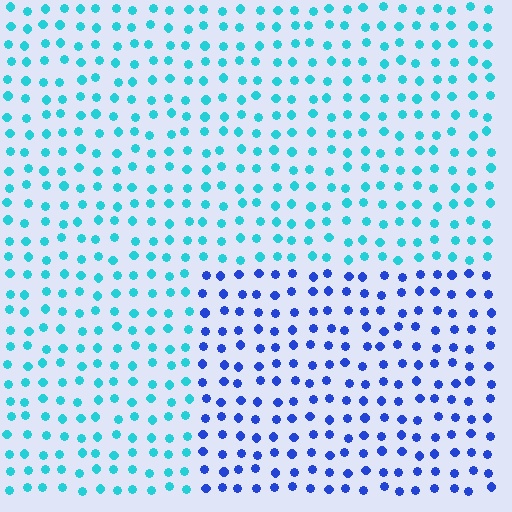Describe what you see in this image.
The image is filled with small cyan elements in a uniform arrangement. A rectangle-shaped region is visible where the elements are tinted to a slightly different hue, forming a subtle color boundary.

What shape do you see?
I see a rectangle.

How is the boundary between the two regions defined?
The boundary is defined purely by a slight shift in hue (about 47 degrees). Spacing, size, and orientation are identical on both sides.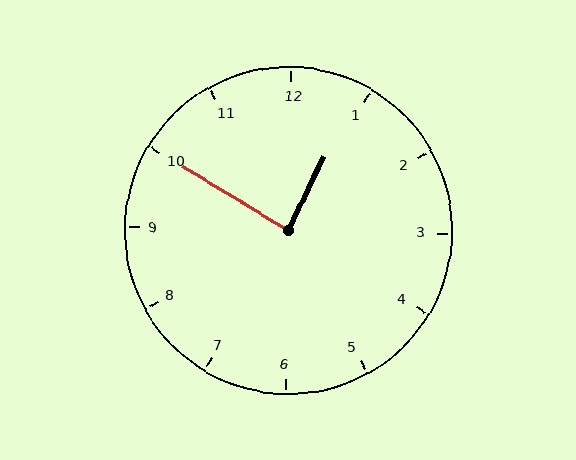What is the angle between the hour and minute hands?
Approximately 85 degrees.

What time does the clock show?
12:50.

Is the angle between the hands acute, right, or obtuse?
It is right.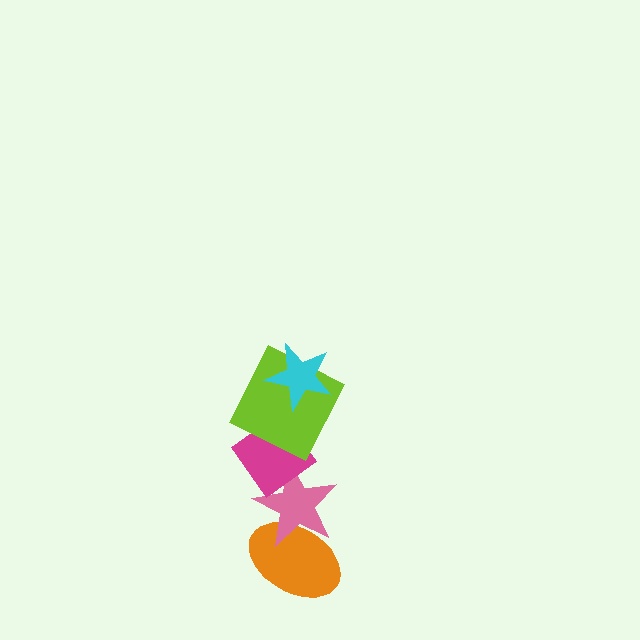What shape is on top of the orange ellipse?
The pink star is on top of the orange ellipse.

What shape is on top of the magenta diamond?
The lime square is on top of the magenta diamond.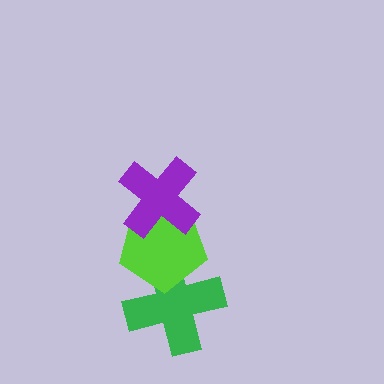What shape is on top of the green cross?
The lime pentagon is on top of the green cross.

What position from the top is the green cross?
The green cross is 3rd from the top.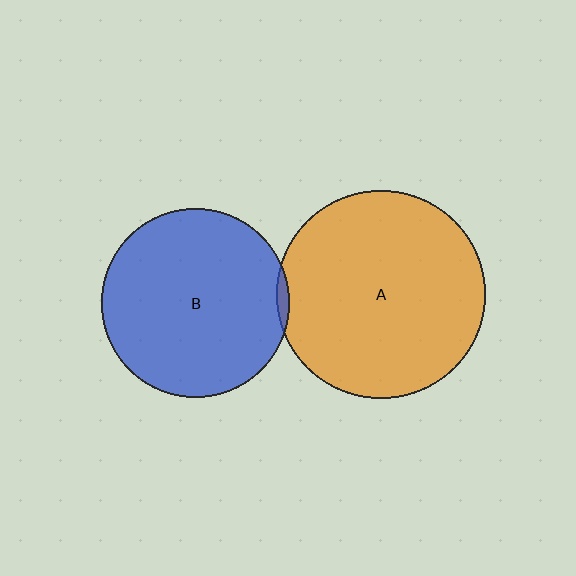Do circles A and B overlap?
Yes.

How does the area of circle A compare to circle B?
Approximately 1.2 times.